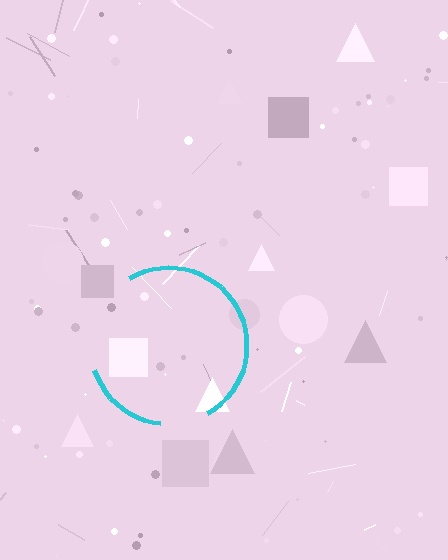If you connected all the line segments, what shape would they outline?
They would outline a circle.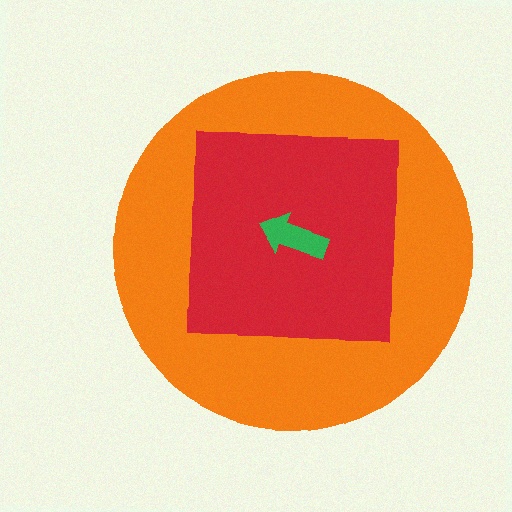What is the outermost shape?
The orange circle.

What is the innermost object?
The green arrow.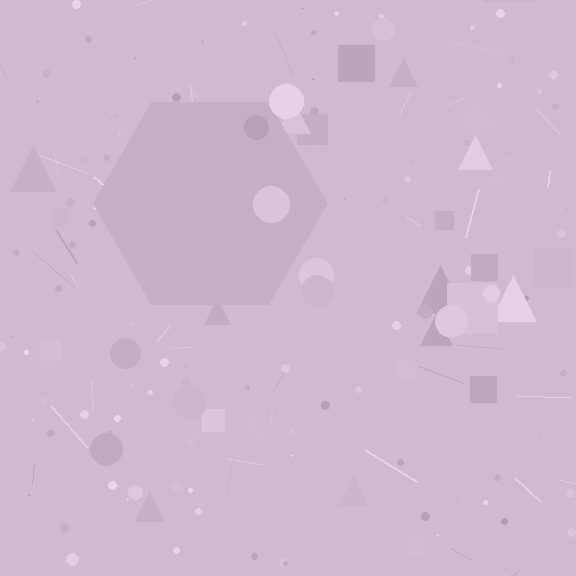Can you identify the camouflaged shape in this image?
The camouflaged shape is a hexagon.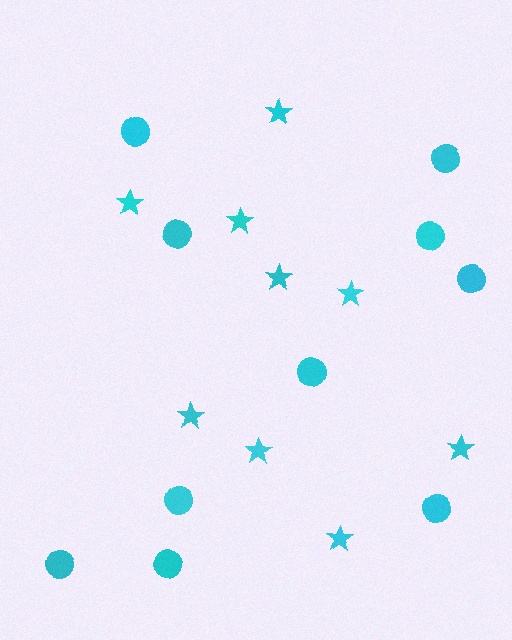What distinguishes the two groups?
There are 2 groups: one group of stars (9) and one group of circles (10).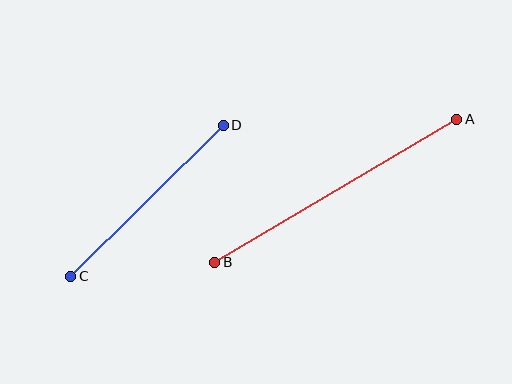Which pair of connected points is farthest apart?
Points A and B are farthest apart.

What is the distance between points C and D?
The distance is approximately 215 pixels.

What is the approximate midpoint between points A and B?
The midpoint is at approximately (336, 191) pixels.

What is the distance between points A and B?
The distance is approximately 281 pixels.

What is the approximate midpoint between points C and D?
The midpoint is at approximately (147, 201) pixels.